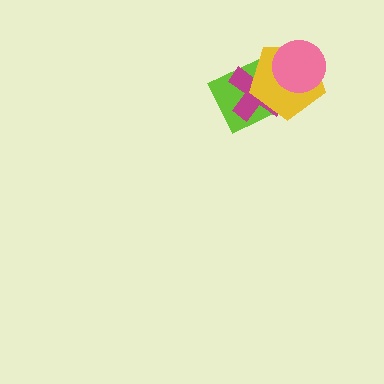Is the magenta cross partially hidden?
Yes, it is partially covered by another shape.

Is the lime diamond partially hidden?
Yes, it is partially covered by another shape.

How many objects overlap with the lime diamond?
2 objects overlap with the lime diamond.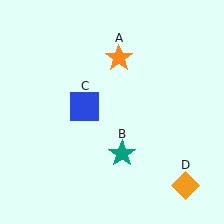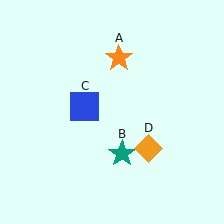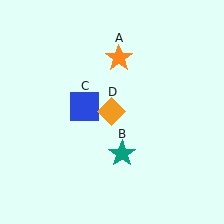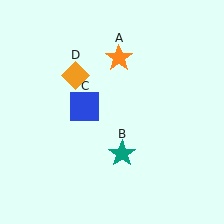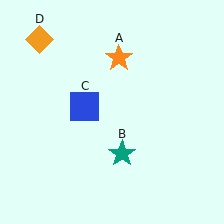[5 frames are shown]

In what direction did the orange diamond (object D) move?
The orange diamond (object D) moved up and to the left.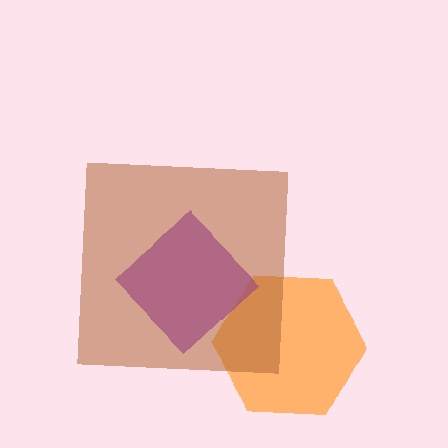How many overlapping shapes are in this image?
There are 3 overlapping shapes in the image.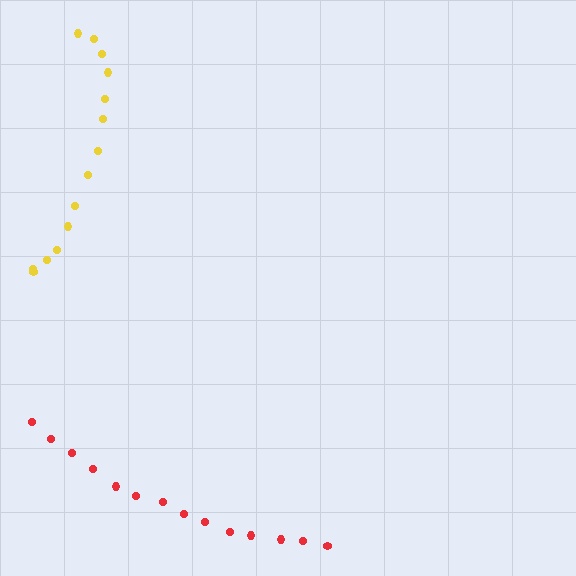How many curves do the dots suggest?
There are 2 distinct paths.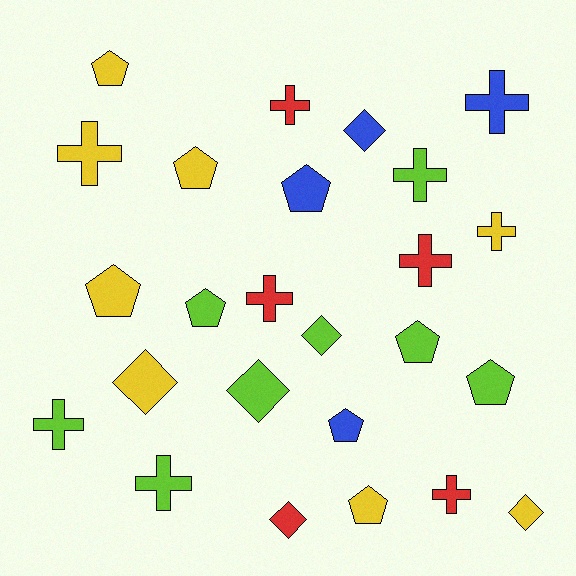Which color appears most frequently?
Lime, with 8 objects.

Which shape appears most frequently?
Cross, with 10 objects.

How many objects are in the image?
There are 25 objects.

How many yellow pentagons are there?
There are 4 yellow pentagons.